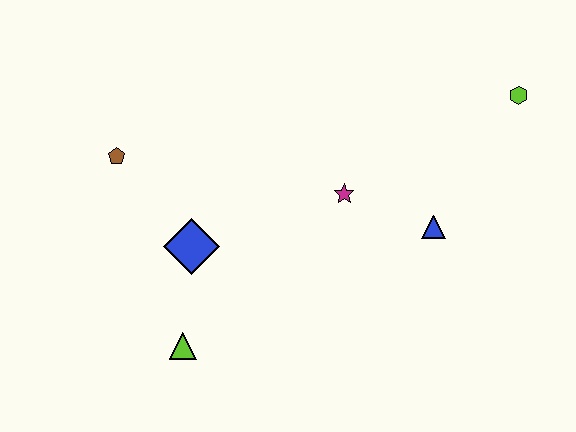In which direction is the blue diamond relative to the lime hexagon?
The blue diamond is to the left of the lime hexagon.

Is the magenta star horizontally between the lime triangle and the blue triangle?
Yes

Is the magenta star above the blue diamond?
Yes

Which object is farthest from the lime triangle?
The lime hexagon is farthest from the lime triangle.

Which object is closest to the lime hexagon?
The blue triangle is closest to the lime hexagon.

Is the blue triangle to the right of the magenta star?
Yes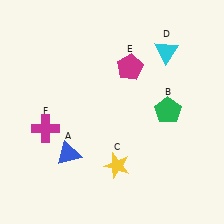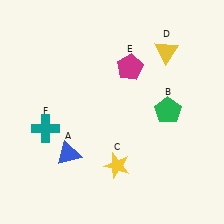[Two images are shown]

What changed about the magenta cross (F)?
In Image 1, F is magenta. In Image 2, it changed to teal.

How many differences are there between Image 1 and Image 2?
There are 2 differences between the two images.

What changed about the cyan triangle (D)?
In Image 1, D is cyan. In Image 2, it changed to yellow.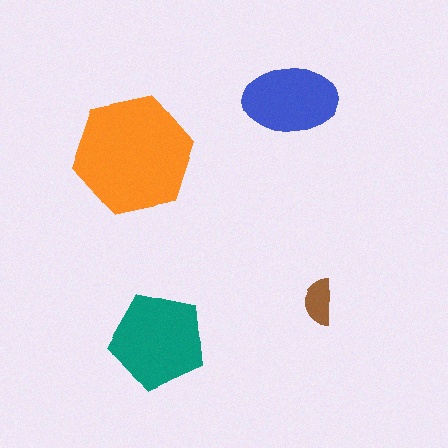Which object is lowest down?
The teal pentagon is bottommost.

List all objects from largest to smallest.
The orange hexagon, the teal pentagon, the blue ellipse, the brown semicircle.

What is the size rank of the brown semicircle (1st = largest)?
4th.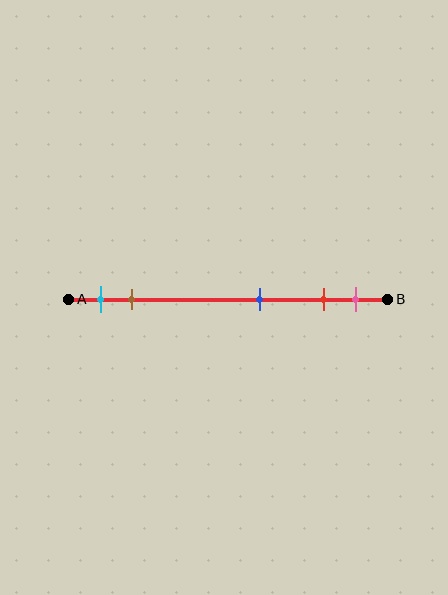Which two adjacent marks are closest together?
The red and pink marks are the closest adjacent pair.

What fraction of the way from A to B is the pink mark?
The pink mark is approximately 90% (0.9) of the way from A to B.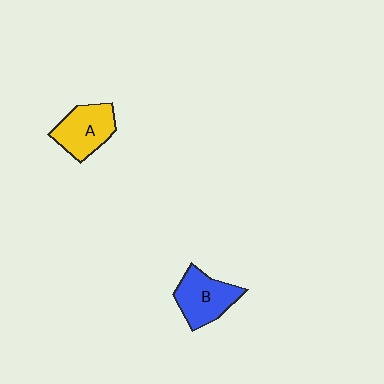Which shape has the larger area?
Shape B (blue).